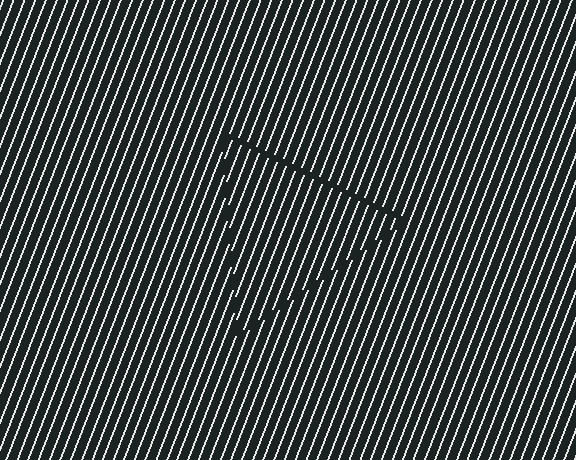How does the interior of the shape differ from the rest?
The interior of the shape contains the same grating, shifted by half a period — the contour is defined by the phase discontinuity where line-ends from the inner and outer gratings abut.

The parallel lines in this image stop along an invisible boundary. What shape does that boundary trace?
An illusory triangle. The interior of the shape contains the same grating, shifted by half a period — the contour is defined by the phase discontinuity where line-ends from the inner and outer gratings abut.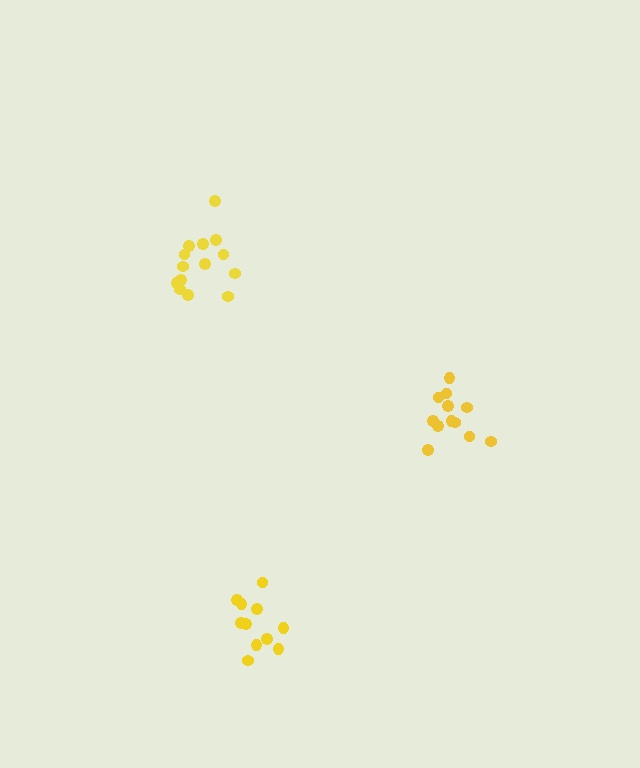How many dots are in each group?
Group 1: 11 dots, Group 2: 14 dots, Group 3: 12 dots (37 total).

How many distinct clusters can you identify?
There are 3 distinct clusters.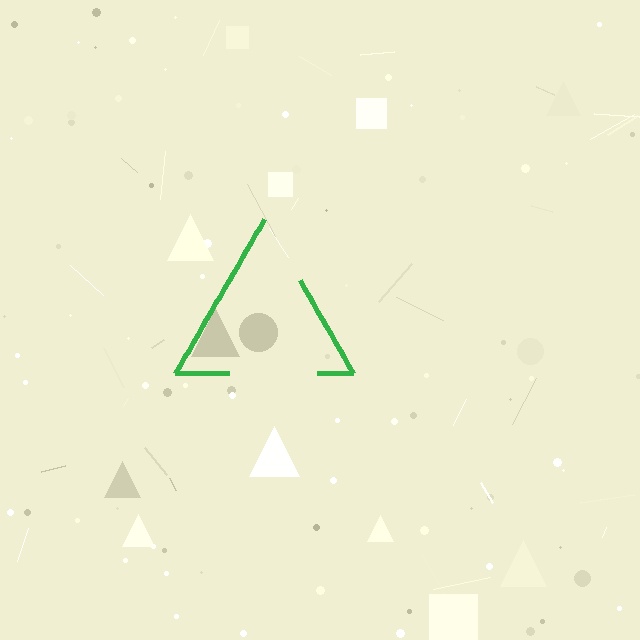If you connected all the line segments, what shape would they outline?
They would outline a triangle.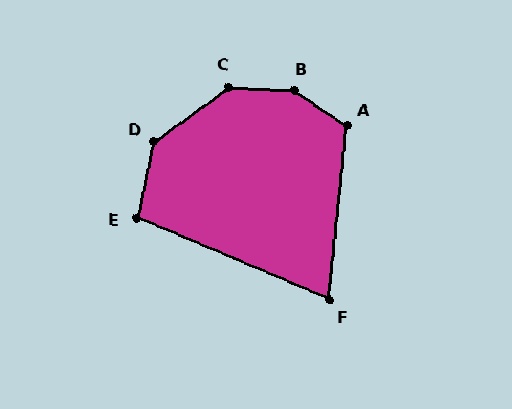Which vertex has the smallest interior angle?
F, at approximately 73 degrees.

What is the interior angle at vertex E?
Approximately 101 degrees (obtuse).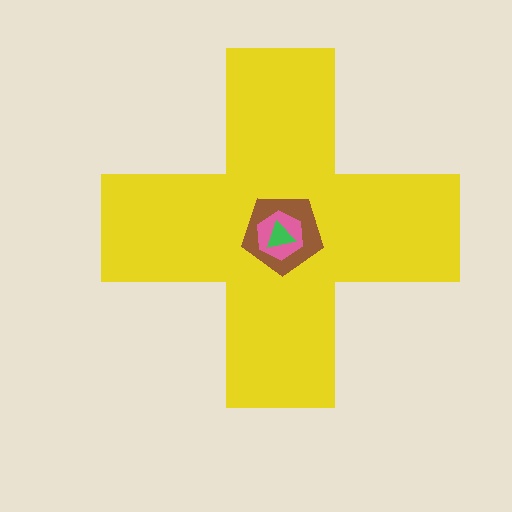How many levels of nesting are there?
4.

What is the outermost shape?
The yellow cross.